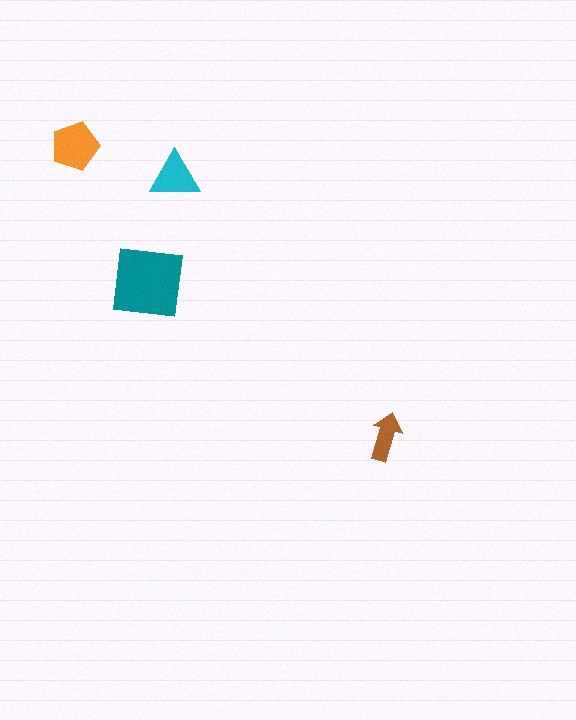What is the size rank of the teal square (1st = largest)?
1st.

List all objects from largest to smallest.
The teal square, the orange pentagon, the cyan triangle, the brown arrow.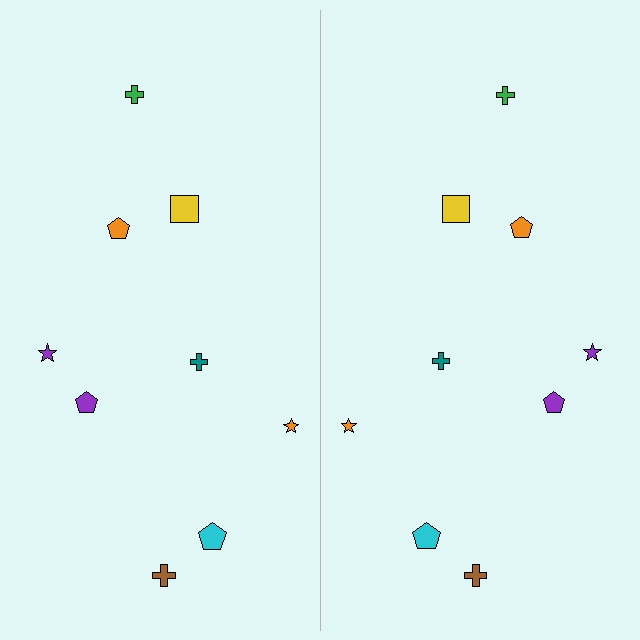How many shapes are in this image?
There are 18 shapes in this image.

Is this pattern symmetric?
Yes, this pattern has bilateral (reflection) symmetry.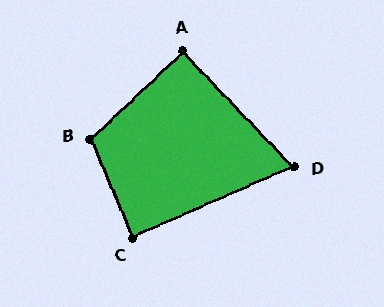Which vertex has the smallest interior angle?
D, at approximately 70 degrees.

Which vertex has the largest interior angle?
B, at approximately 110 degrees.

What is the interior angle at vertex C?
Approximately 90 degrees (approximately right).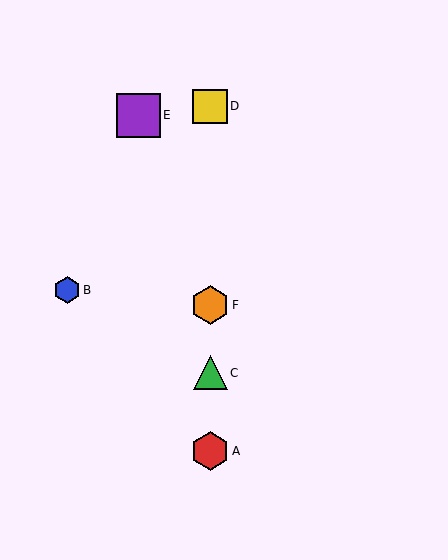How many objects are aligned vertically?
4 objects (A, C, D, F) are aligned vertically.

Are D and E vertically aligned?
No, D is at x≈210 and E is at x≈138.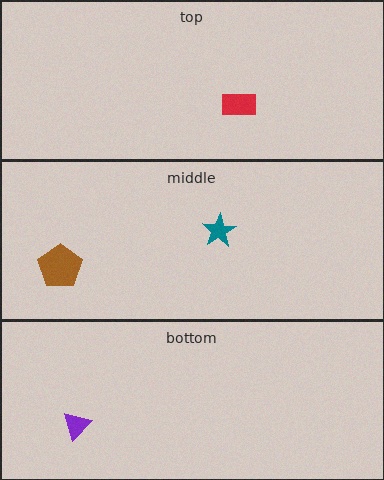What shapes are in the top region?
The red rectangle.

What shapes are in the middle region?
The teal star, the brown pentagon.